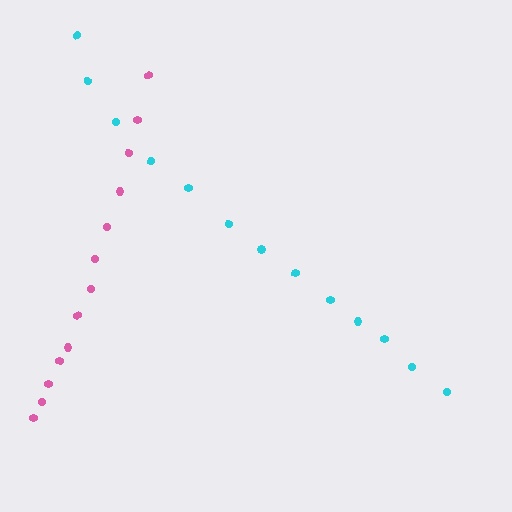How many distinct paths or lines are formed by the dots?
There are 2 distinct paths.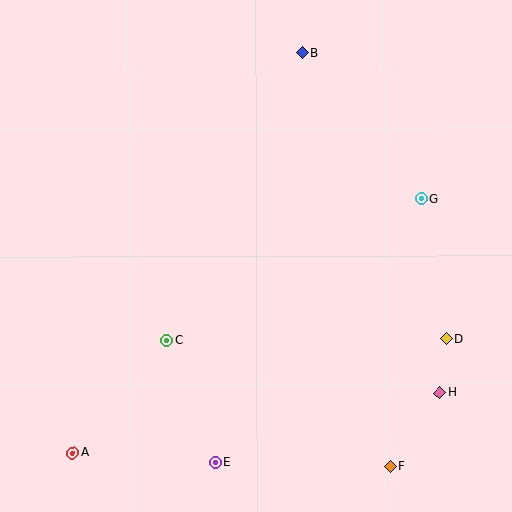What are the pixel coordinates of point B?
Point B is at (303, 52).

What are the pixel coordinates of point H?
Point H is at (440, 393).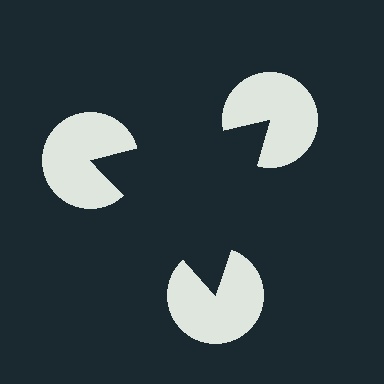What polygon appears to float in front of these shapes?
An illusory triangle — its edges are inferred from the aligned wedge cuts in the pac-man discs, not physically drawn.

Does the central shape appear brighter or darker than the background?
It typically appears slightly darker than the background, even though no actual brightness change is drawn.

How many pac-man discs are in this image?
There are 3 — one at each vertex of the illusory triangle.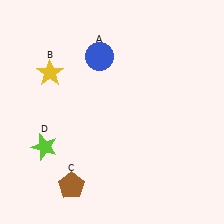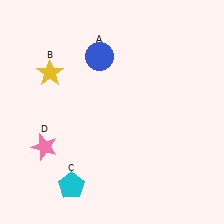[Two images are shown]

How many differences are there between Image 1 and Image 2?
There are 2 differences between the two images.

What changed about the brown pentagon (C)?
In Image 1, C is brown. In Image 2, it changed to cyan.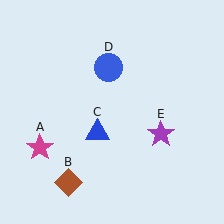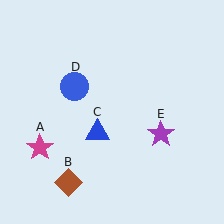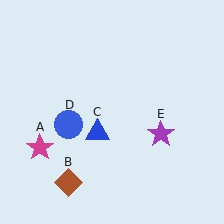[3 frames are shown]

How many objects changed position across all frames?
1 object changed position: blue circle (object D).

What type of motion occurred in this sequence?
The blue circle (object D) rotated counterclockwise around the center of the scene.